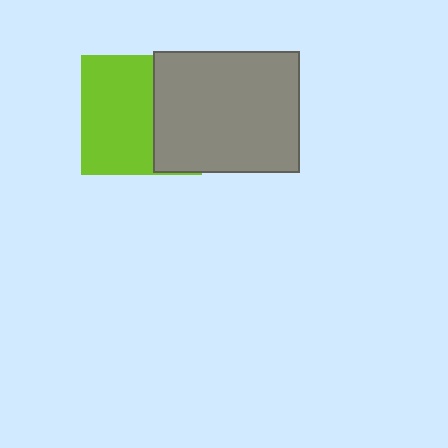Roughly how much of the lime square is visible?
About half of it is visible (roughly 61%).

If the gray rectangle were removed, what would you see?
You would see the complete lime square.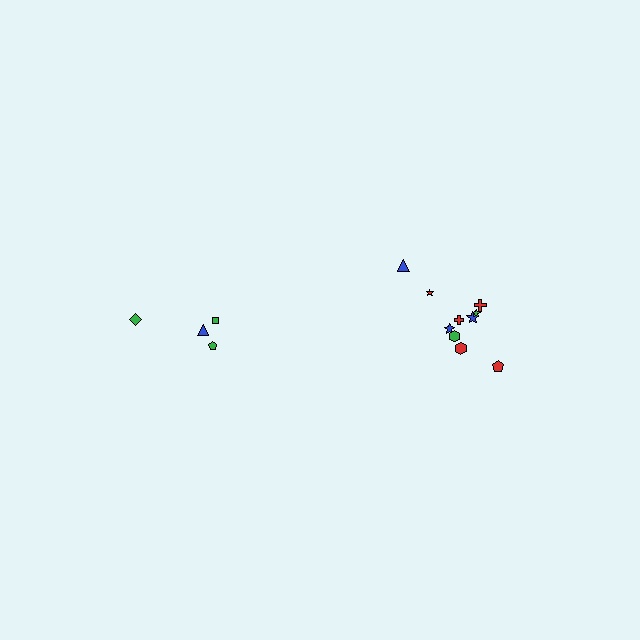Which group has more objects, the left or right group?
The right group.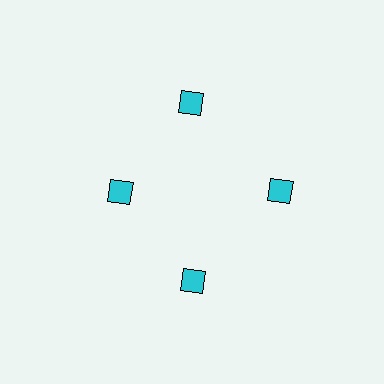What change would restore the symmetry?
The symmetry would be restored by moving it outward, back onto the ring so that all 4 squares sit at equal angles and equal distance from the center.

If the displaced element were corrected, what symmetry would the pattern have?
It would have 4-fold rotational symmetry — the pattern would map onto itself every 90 degrees.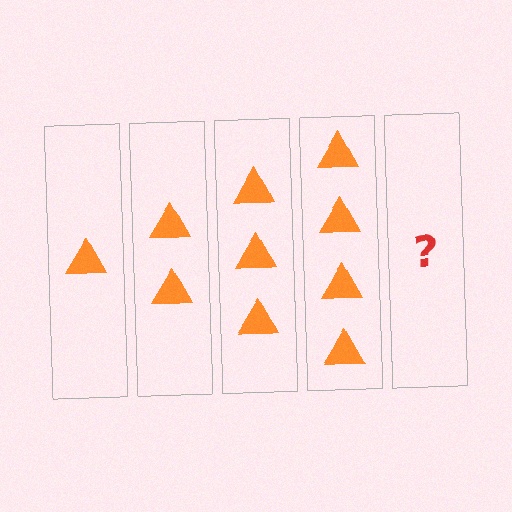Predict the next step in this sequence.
The next step is 5 triangles.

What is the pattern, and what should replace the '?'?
The pattern is that each step adds one more triangle. The '?' should be 5 triangles.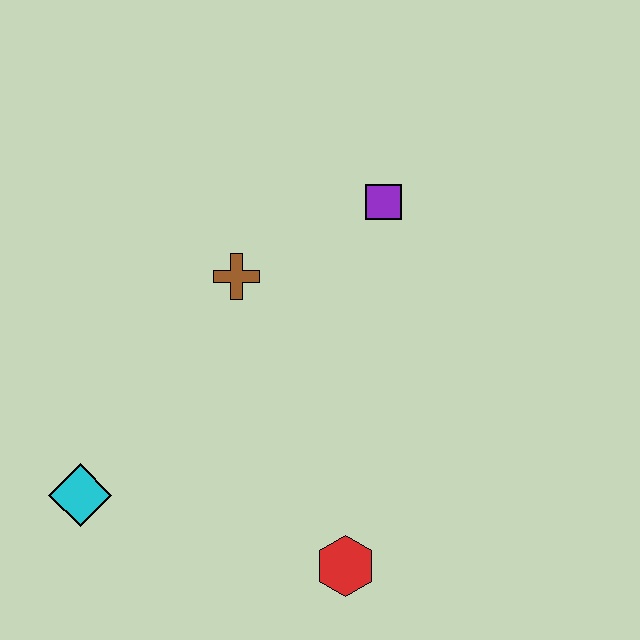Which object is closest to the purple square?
The brown cross is closest to the purple square.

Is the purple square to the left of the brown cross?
No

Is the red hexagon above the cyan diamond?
No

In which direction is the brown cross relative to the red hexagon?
The brown cross is above the red hexagon.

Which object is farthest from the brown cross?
The red hexagon is farthest from the brown cross.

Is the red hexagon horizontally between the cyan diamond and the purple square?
Yes